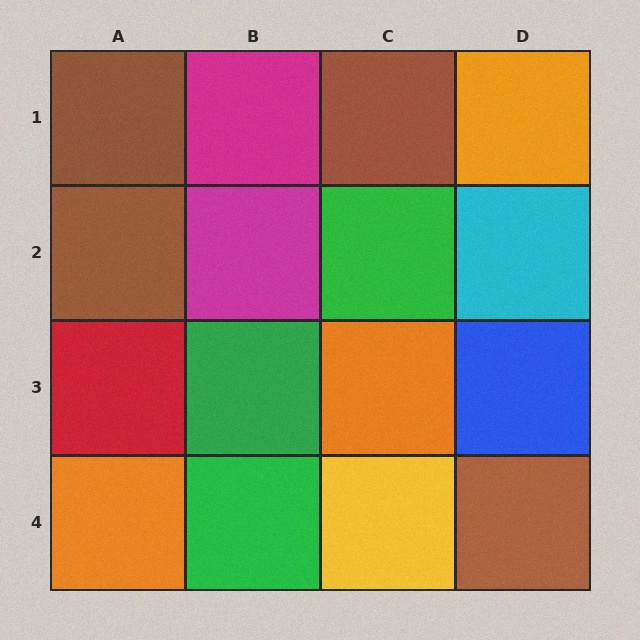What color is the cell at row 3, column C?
Orange.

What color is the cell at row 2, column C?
Green.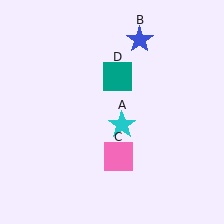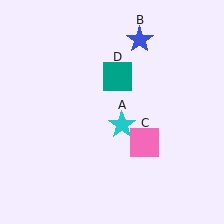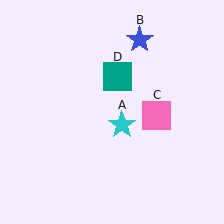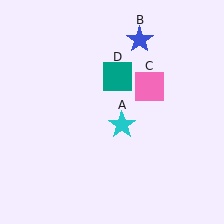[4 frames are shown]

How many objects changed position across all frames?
1 object changed position: pink square (object C).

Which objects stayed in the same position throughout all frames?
Cyan star (object A) and blue star (object B) and teal square (object D) remained stationary.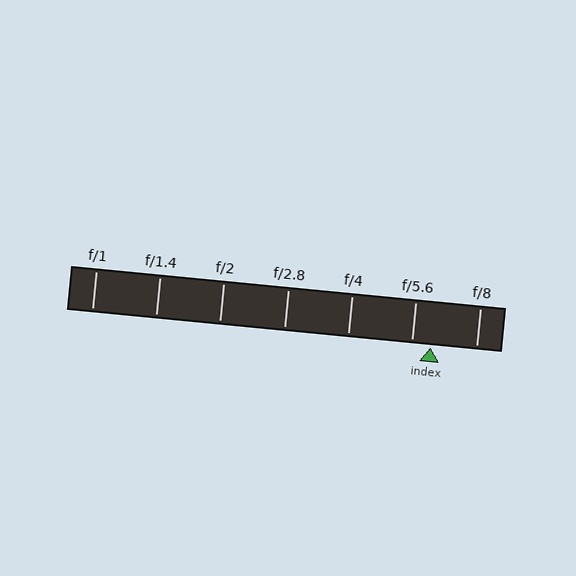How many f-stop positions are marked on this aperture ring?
There are 7 f-stop positions marked.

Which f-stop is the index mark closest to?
The index mark is closest to f/5.6.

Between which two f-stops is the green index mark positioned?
The index mark is between f/5.6 and f/8.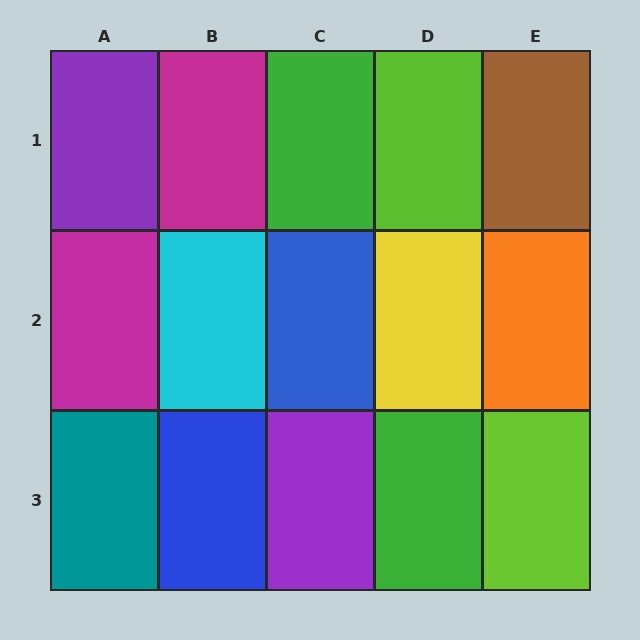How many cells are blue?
2 cells are blue.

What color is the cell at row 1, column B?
Magenta.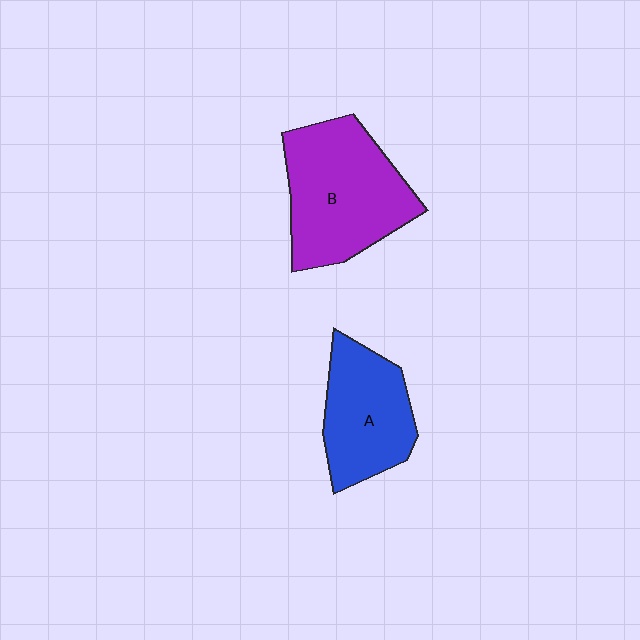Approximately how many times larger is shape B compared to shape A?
Approximately 1.4 times.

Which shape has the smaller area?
Shape A (blue).